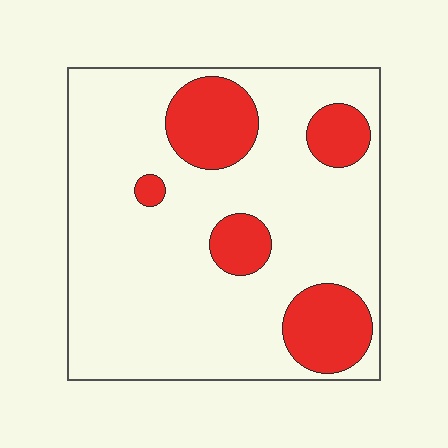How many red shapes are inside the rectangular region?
5.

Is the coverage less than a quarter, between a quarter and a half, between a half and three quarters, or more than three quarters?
Less than a quarter.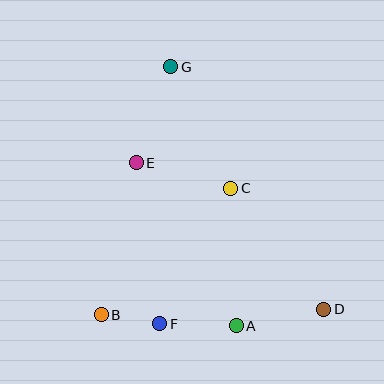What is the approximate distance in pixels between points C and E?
The distance between C and E is approximately 98 pixels.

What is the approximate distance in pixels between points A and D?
The distance between A and D is approximately 89 pixels.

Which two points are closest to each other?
Points B and F are closest to each other.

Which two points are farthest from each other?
Points D and G are farthest from each other.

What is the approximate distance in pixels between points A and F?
The distance between A and F is approximately 76 pixels.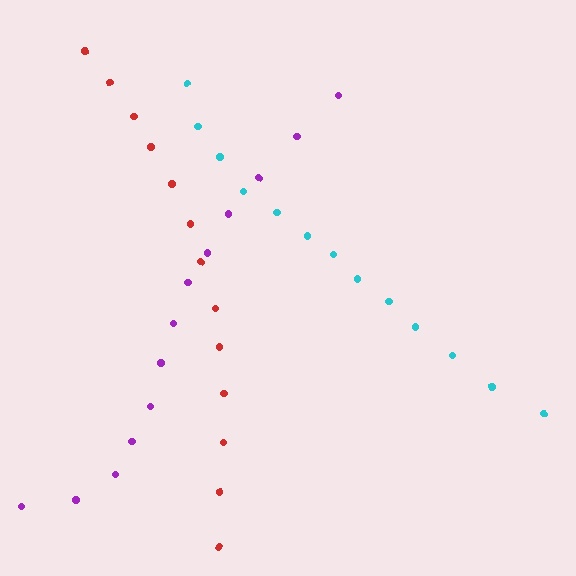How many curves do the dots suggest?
There are 3 distinct paths.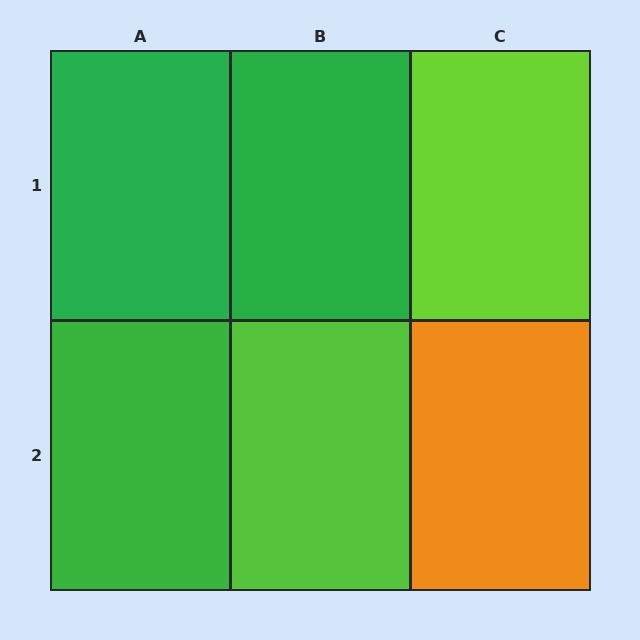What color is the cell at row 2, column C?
Orange.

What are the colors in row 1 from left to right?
Green, green, lime.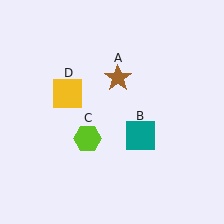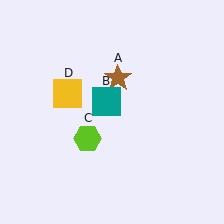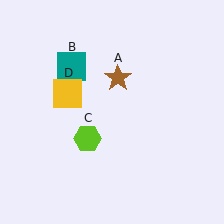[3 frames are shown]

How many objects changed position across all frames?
1 object changed position: teal square (object B).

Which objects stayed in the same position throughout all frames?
Brown star (object A) and lime hexagon (object C) and yellow square (object D) remained stationary.